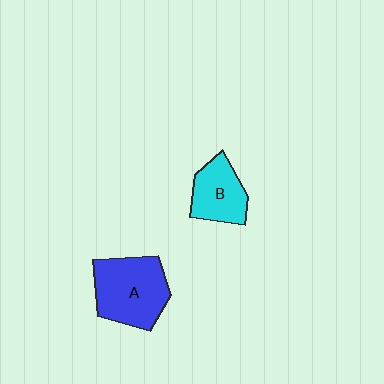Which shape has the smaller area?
Shape B (cyan).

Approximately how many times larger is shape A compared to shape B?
Approximately 1.5 times.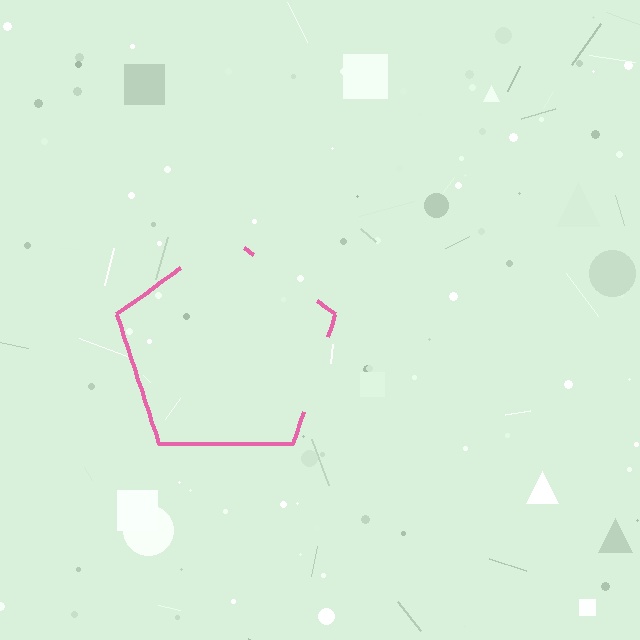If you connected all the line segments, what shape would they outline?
They would outline a pentagon.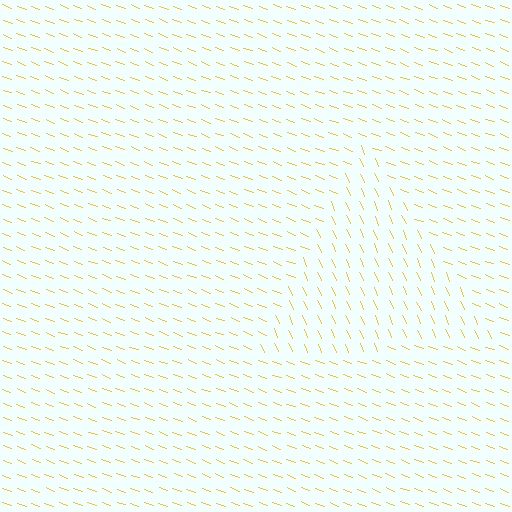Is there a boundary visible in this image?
Yes, there is a texture boundary formed by a change in line orientation.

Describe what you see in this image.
The image is filled with small yellow line segments. A triangle region in the image has lines oriented differently from the surrounding lines, creating a visible texture boundary.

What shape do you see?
I see a triangle.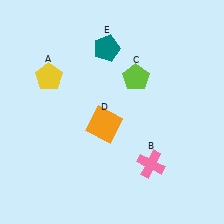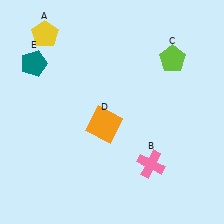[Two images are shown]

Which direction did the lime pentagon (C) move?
The lime pentagon (C) moved right.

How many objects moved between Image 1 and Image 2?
3 objects moved between the two images.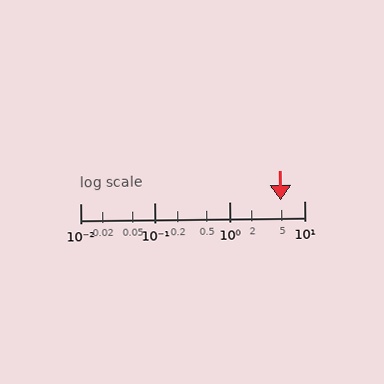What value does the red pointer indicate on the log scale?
The pointer indicates approximately 4.8.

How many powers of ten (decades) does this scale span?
The scale spans 3 decades, from 0.01 to 10.